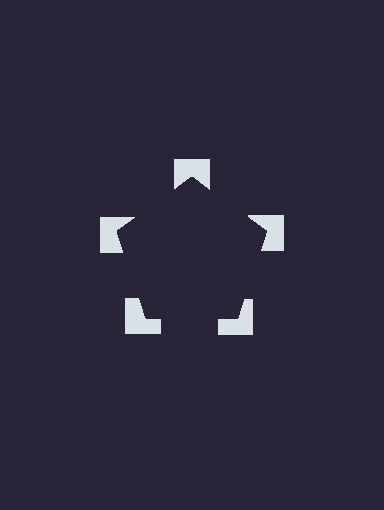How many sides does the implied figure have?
5 sides.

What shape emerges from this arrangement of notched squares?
An illusory pentagon — its edges are inferred from the aligned wedge cuts in the notched squares, not physically drawn.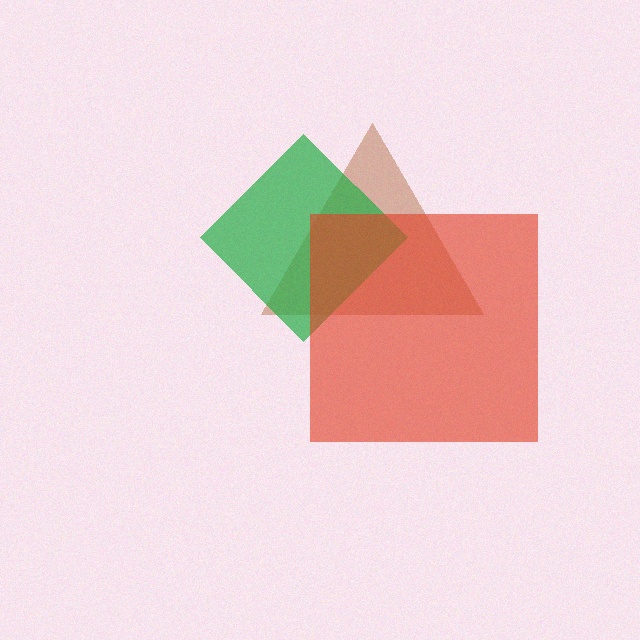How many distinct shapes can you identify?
There are 3 distinct shapes: a brown triangle, a green diamond, a red square.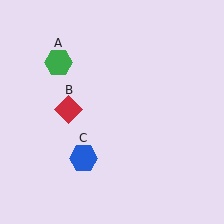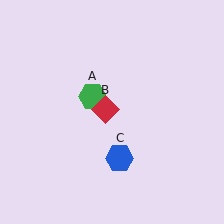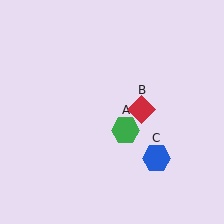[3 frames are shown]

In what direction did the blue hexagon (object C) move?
The blue hexagon (object C) moved right.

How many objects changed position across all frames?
3 objects changed position: green hexagon (object A), red diamond (object B), blue hexagon (object C).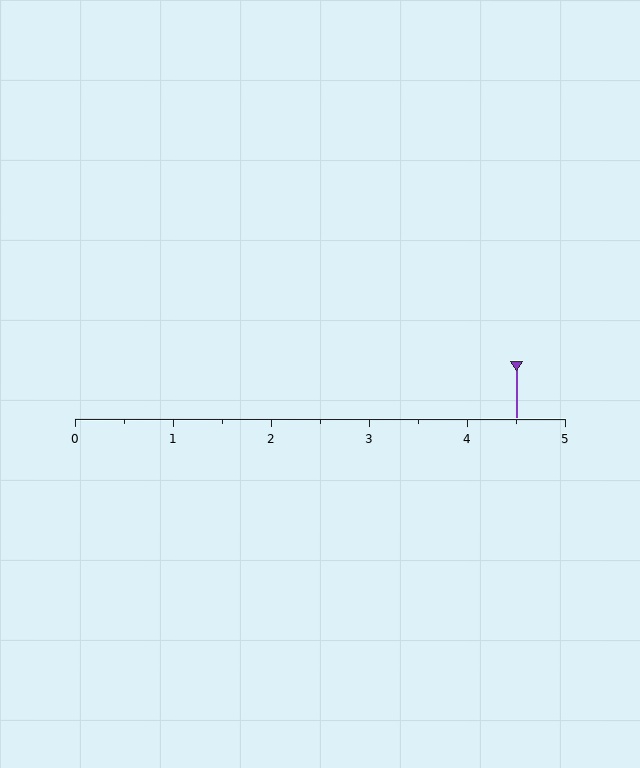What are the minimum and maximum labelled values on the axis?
The axis runs from 0 to 5.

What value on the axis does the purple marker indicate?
The marker indicates approximately 4.5.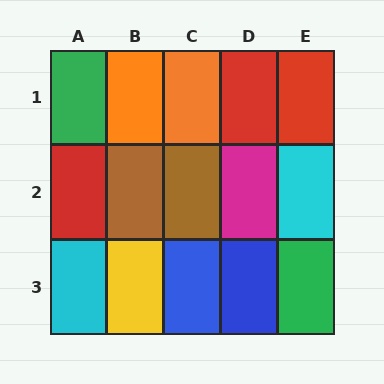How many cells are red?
3 cells are red.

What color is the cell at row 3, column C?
Blue.